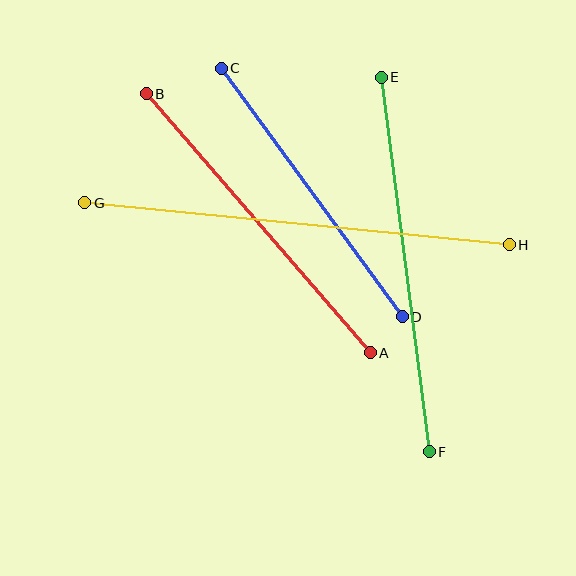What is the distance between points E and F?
The distance is approximately 378 pixels.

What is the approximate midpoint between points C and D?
The midpoint is at approximately (312, 193) pixels.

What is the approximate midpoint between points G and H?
The midpoint is at approximately (297, 224) pixels.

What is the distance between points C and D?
The distance is approximately 307 pixels.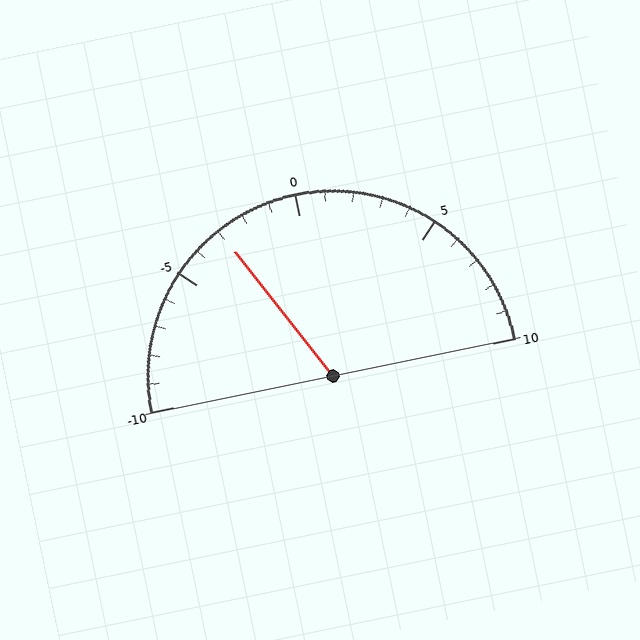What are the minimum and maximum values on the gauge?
The gauge ranges from -10 to 10.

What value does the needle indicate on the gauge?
The needle indicates approximately -3.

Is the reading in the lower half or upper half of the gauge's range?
The reading is in the lower half of the range (-10 to 10).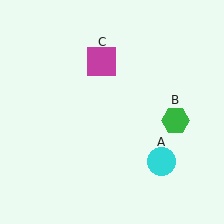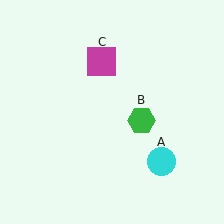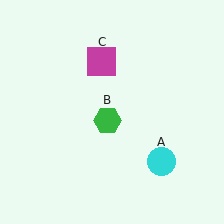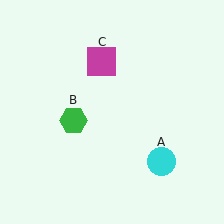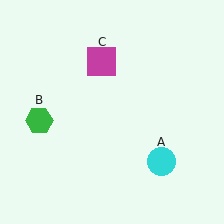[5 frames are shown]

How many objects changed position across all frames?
1 object changed position: green hexagon (object B).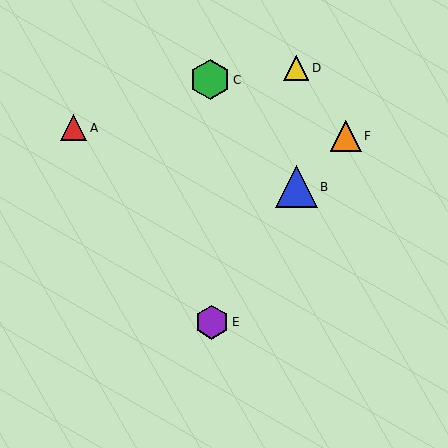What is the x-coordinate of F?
Object F is at x≈346.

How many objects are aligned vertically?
2 objects (B, D) are aligned vertically.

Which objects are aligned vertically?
Objects B, D are aligned vertically.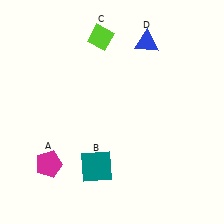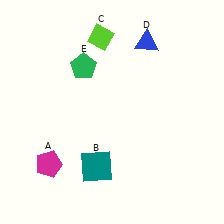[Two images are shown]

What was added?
A green pentagon (E) was added in Image 2.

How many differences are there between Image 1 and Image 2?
There is 1 difference between the two images.